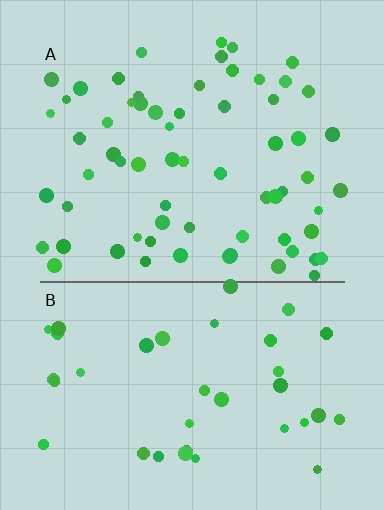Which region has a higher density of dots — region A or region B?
A (the top).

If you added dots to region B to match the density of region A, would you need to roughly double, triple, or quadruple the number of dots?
Approximately double.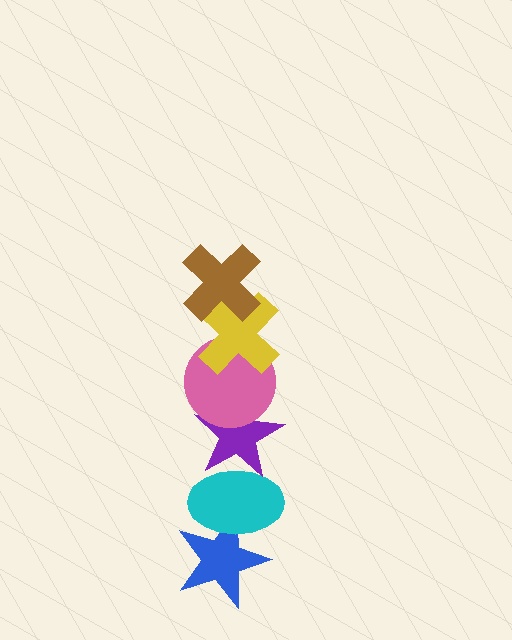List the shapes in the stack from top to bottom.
From top to bottom: the brown cross, the yellow cross, the pink circle, the purple star, the cyan ellipse, the blue star.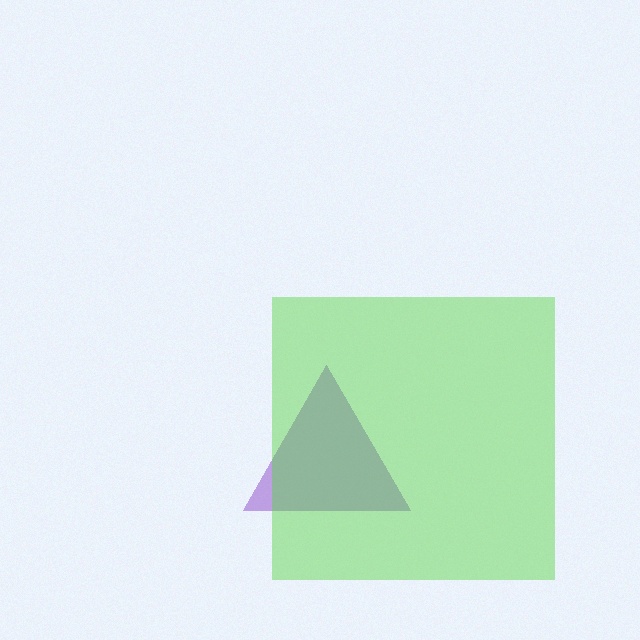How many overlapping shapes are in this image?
There are 2 overlapping shapes in the image.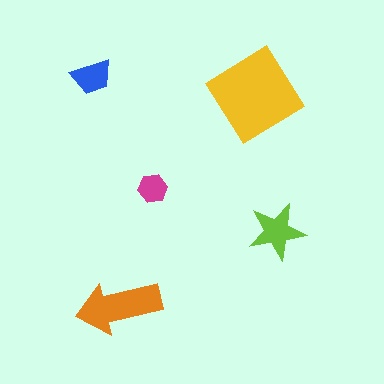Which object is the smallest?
The magenta hexagon.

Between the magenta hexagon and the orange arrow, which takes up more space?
The orange arrow.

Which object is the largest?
The yellow diamond.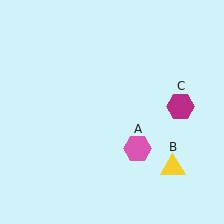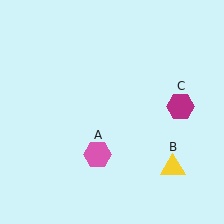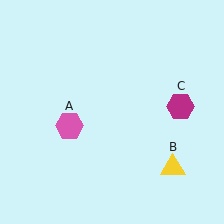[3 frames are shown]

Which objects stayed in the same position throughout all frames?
Yellow triangle (object B) and magenta hexagon (object C) remained stationary.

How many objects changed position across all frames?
1 object changed position: pink hexagon (object A).